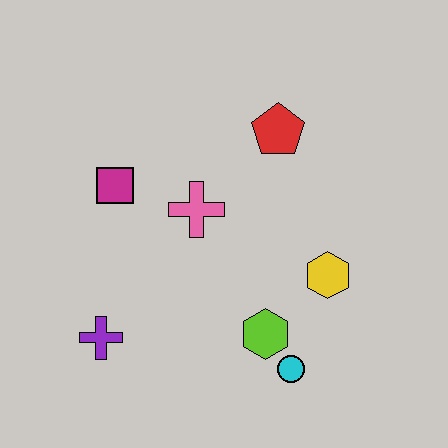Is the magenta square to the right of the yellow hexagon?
No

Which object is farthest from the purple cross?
The red pentagon is farthest from the purple cross.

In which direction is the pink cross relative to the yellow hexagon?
The pink cross is to the left of the yellow hexagon.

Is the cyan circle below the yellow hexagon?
Yes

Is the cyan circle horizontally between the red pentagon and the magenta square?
No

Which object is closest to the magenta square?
The pink cross is closest to the magenta square.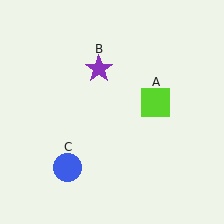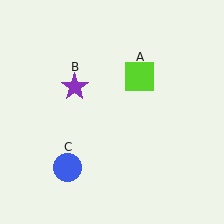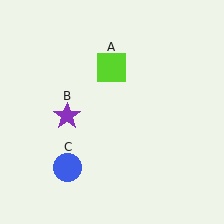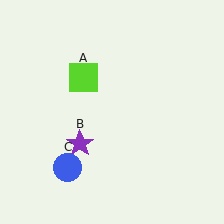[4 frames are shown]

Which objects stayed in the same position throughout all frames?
Blue circle (object C) remained stationary.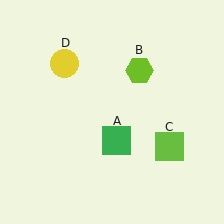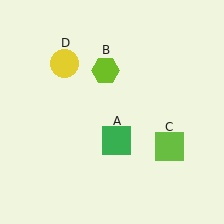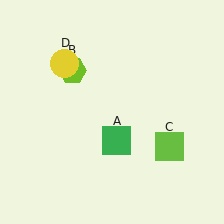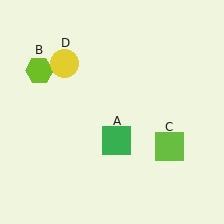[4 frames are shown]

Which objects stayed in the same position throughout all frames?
Green square (object A) and lime square (object C) and yellow circle (object D) remained stationary.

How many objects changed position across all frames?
1 object changed position: lime hexagon (object B).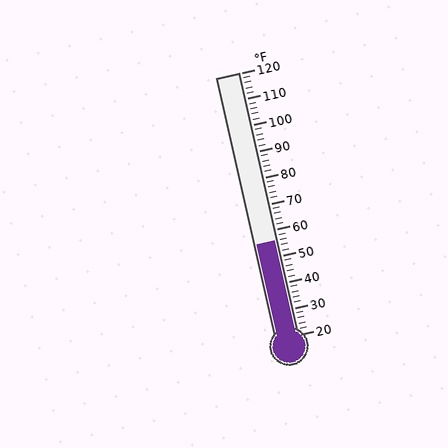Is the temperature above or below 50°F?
The temperature is above 50°F.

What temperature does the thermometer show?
The thermometer shows approximately 56°F.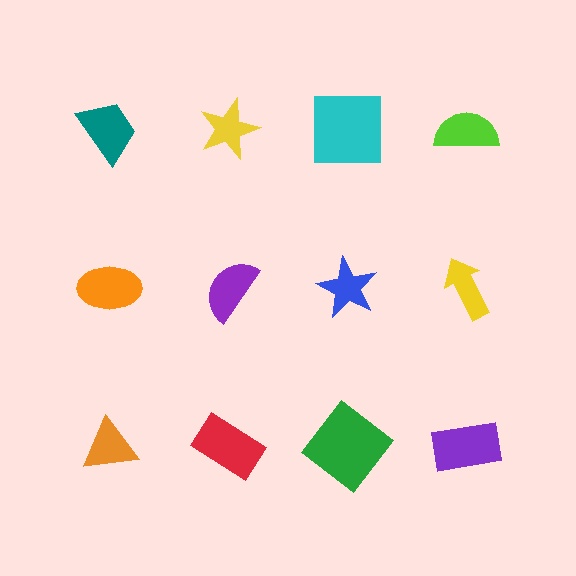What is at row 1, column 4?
A lime semicircle.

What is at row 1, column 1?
A teal trapezoid.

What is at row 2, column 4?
A yellow arrow.